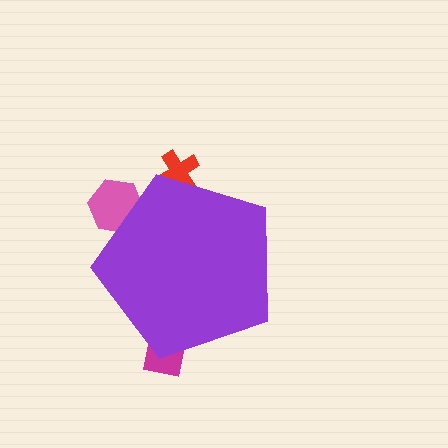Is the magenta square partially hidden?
Yes, the magenta square is partially hidden behind the purple pentagon.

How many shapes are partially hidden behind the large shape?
3 shapes are partially hidden.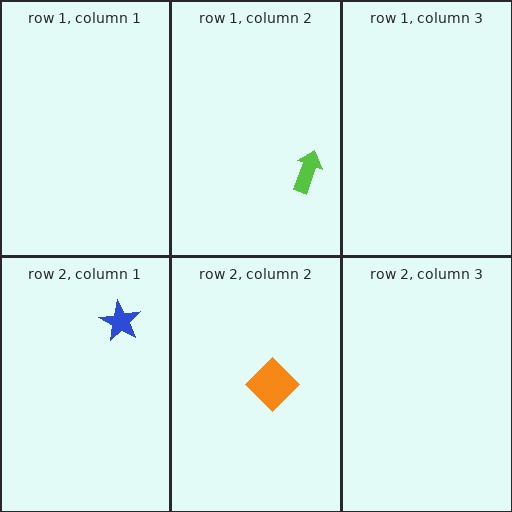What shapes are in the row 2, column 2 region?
The orange diamond.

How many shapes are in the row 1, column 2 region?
1.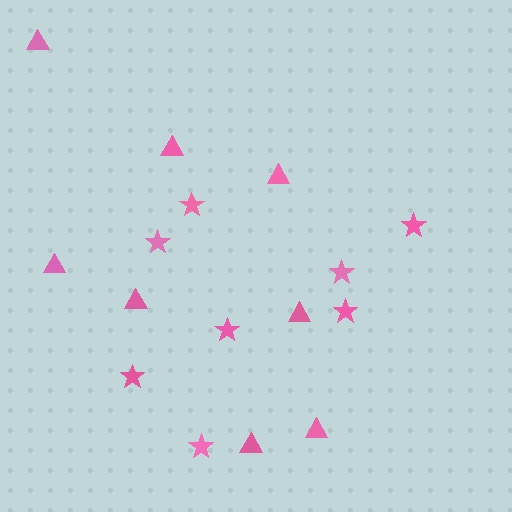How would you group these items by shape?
There are 2 groups: one group of triangles (8) and one group of stars (8).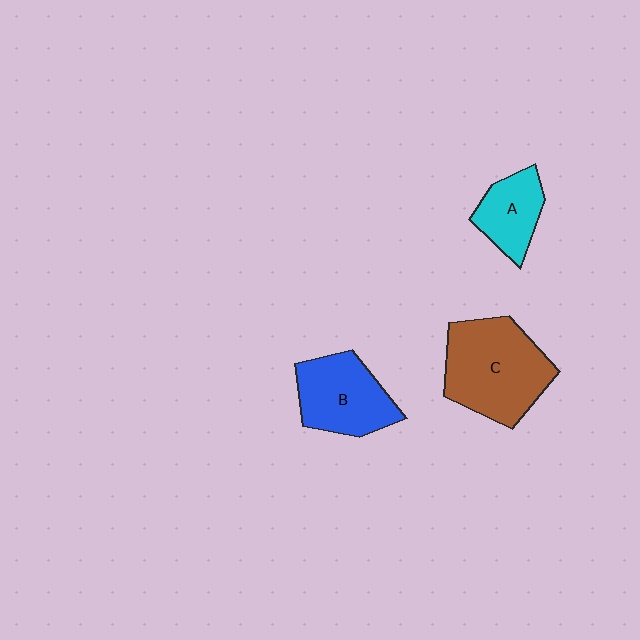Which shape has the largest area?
Shape C (brown).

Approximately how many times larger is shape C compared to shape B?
Approximately 1.4 times.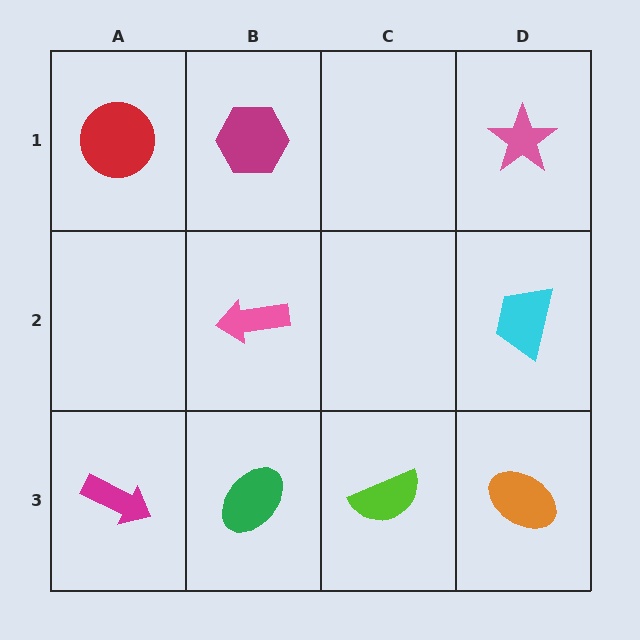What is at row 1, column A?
A red circle.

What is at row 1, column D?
A pink star.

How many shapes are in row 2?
2 shapes.